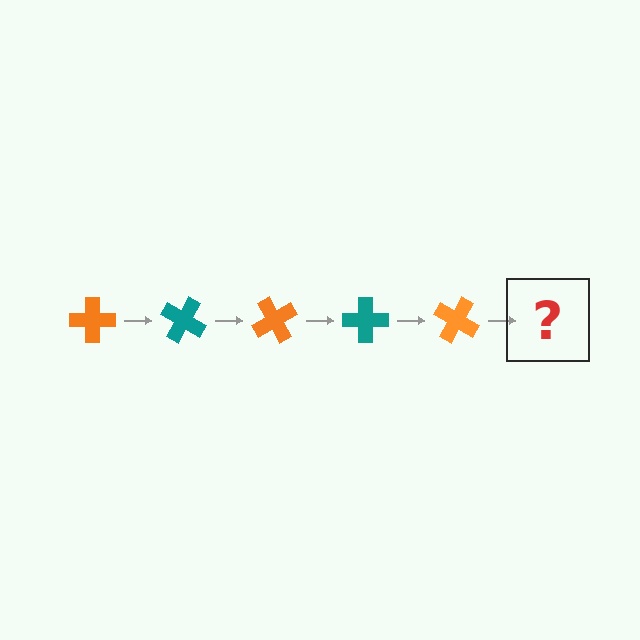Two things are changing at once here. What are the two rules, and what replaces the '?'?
The two rules are that it rotates 30 degrees each step and the color cycles through orange and teal. The '?' should be a teal cross, rotated 150 degrees from the start.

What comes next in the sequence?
The next element should be a teal cross, rotated 150 degrees from the start.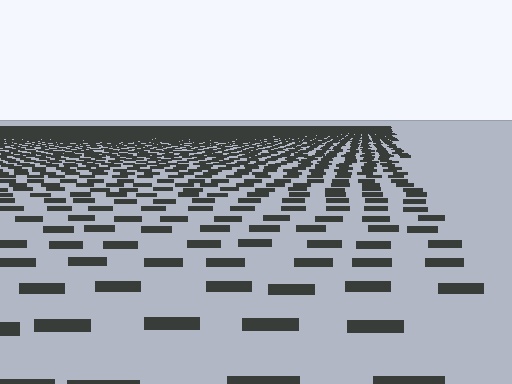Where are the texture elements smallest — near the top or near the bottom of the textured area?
Near the top.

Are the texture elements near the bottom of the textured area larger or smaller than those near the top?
Larger. Near the bottom, elements are closer to the viewer and appear at a bigger on-screen size.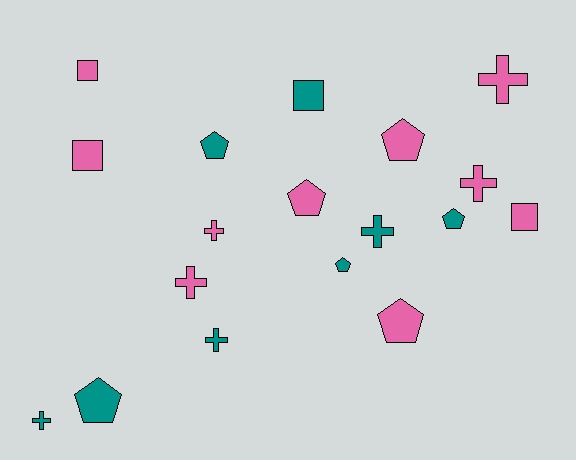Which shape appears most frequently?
Pentagon, with 7 objects.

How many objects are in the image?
There are 18 objects.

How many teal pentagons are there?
There are 4 teal pentagons.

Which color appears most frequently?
Pink, with 10 objects.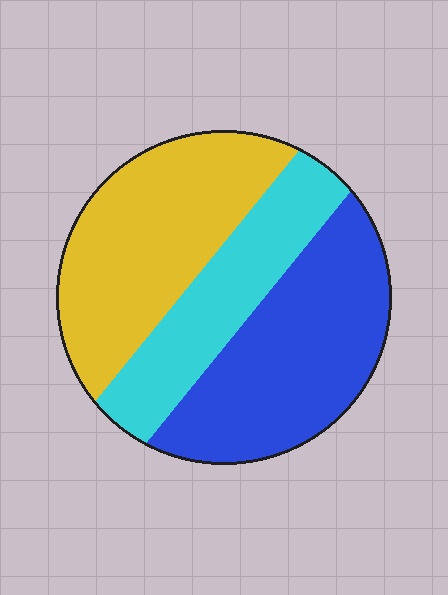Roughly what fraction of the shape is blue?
Blue covers about 40% of the shape.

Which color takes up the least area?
Cyan, at roughly 25%.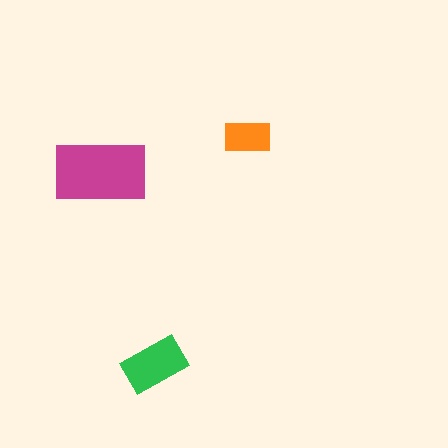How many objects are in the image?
There are 3 objects in the image.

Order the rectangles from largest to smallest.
the magenta one, the green one, the orange one.